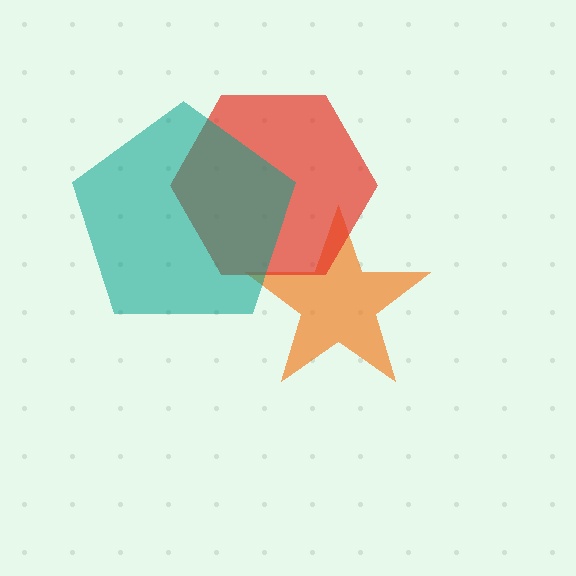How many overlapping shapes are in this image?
There are 3 overlapping shapes in the image.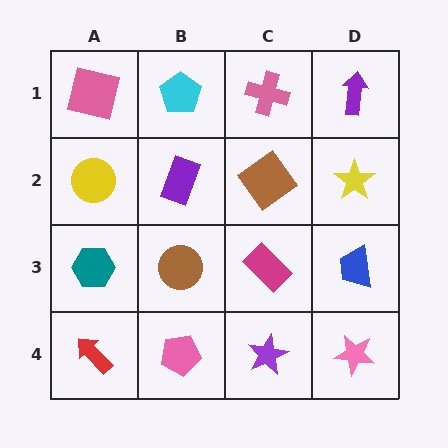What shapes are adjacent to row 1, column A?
A yellow circle (row 2, column A), a cyan pentagon (row 1, column B).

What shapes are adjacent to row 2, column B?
A cyan pentagon (row 1, column B), a brown circle (row 3, column B), a yellow circle (row 2, column A), a brown diamond (row 2, column C).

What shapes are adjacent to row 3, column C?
A brown diamond (row 2, column C), a purple star (row 4, column C), a brown circle (row 3, column B), a blue trapezoid (row 3, column D).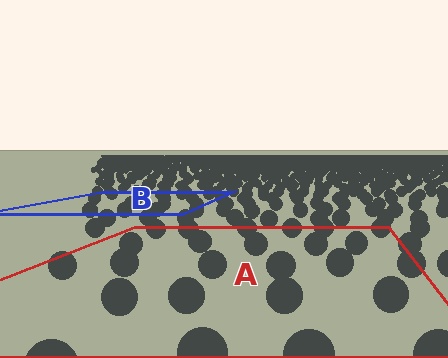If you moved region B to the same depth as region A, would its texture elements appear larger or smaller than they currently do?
They would appear larger. At a closer depth, the same texture elements are projected at a bigger on-screen size.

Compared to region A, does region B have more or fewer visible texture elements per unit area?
Region B has more texture elements per unit area — they are packed more densely because it is farther away.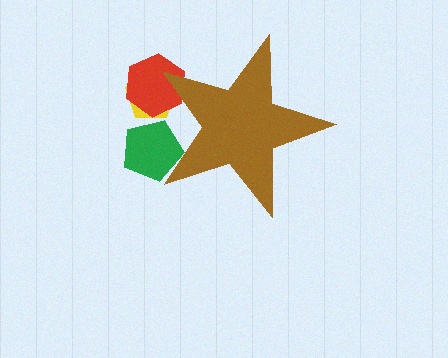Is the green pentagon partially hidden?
Yes, the green pentagon is partially hidden behind the brown star.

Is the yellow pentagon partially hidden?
Yes, the yellow pentagon is partially hidden behind the brown star.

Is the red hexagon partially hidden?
Yes, the red hexagon is partially hidden behind the brown star.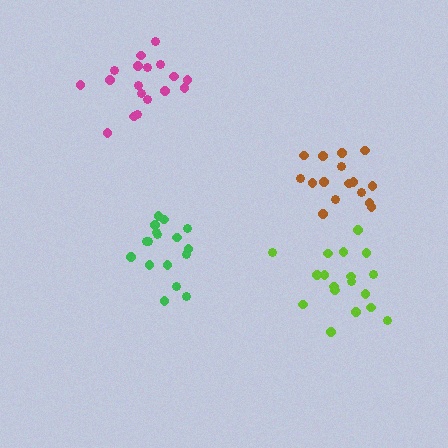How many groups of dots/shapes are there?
There are 4 groups.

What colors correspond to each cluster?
The clusters are colored: lime, brown, green, magenta.